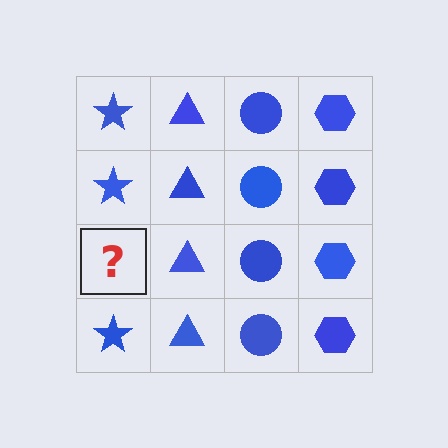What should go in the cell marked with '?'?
The missing cell should contain a blue star.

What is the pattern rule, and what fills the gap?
The rule is that each column has a consistent shape. The gap should be filled with a blue star.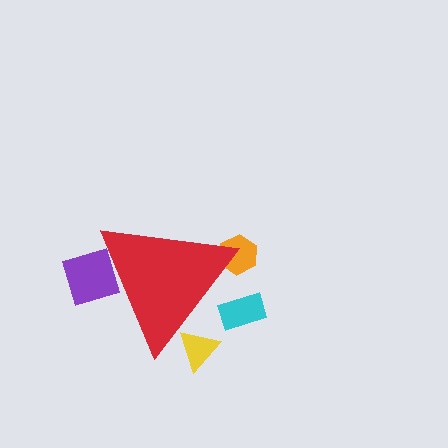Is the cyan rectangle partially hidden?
Yes, the cyan rectangle is partially hidden behind the red triangle.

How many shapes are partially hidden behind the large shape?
4 shapes are partially hidden.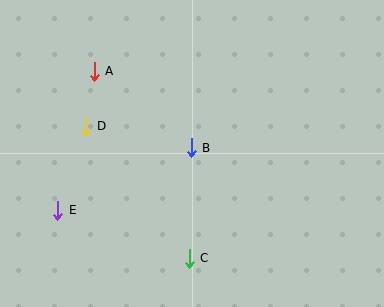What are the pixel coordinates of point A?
Point A is at (94, 71).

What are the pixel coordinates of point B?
Point B is at (191, 148).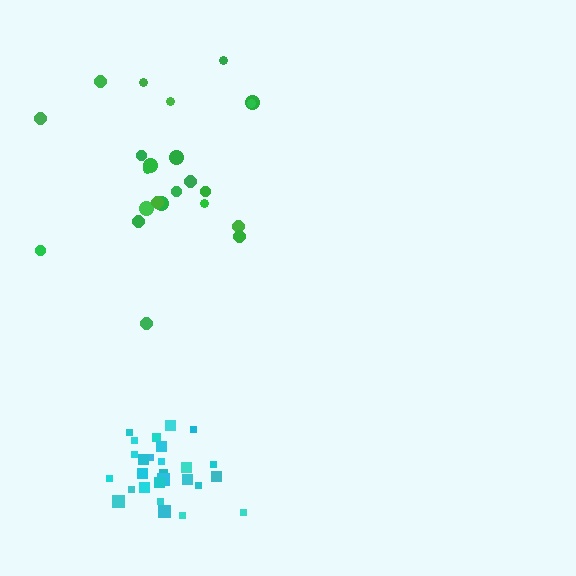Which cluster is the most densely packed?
Cyan.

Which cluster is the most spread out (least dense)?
Green.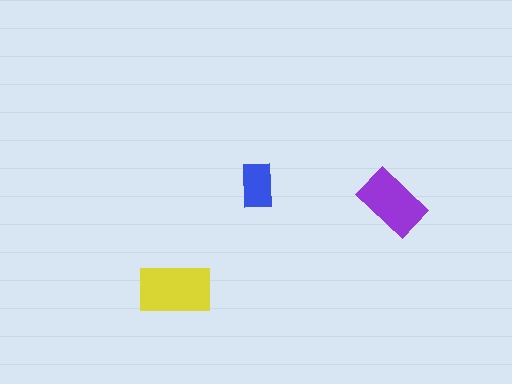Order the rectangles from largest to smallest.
the yellow one, the purple one, the blue one.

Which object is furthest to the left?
The yellow rectangle is leftmost.